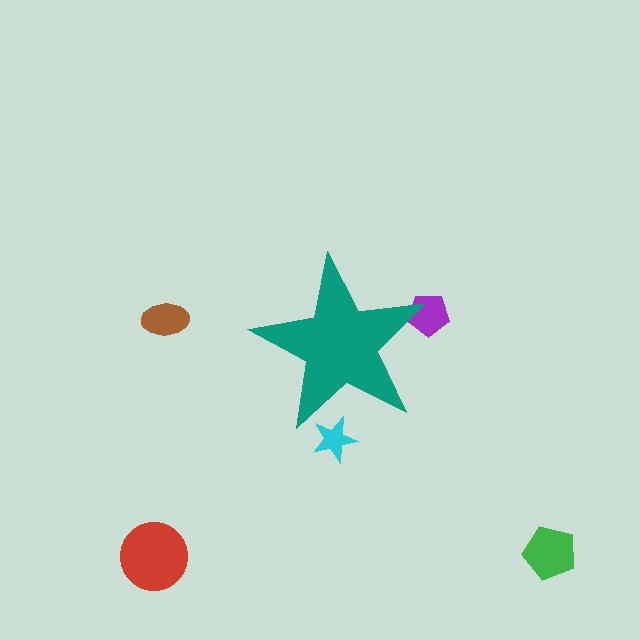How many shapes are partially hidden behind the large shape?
2 shapes are partially hidden.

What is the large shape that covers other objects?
A teal star.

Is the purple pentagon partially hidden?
Yes, the purple pentagon is partially hidden behind the teal star.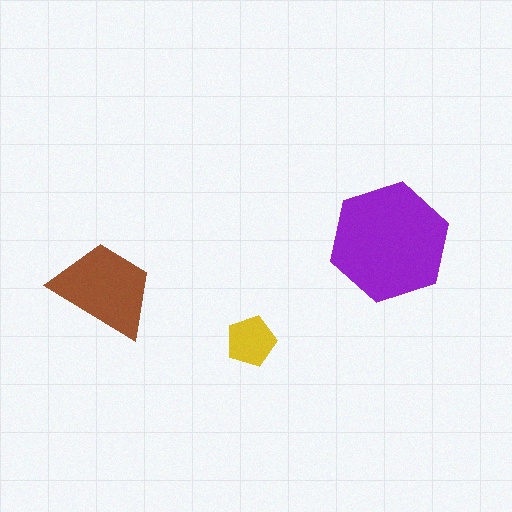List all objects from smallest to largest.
The yellow pentagon, the brown trapezoid, the purple hexagon.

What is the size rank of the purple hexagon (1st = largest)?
1st.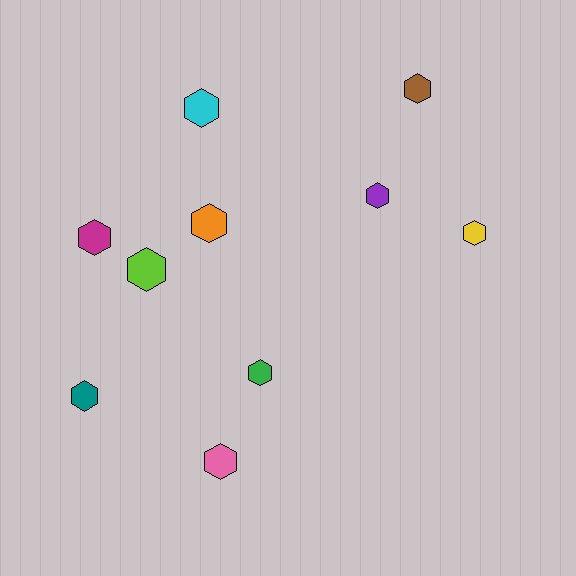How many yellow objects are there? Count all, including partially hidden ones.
There is 1 yellow object.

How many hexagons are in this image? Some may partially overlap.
There are 10 hexagons.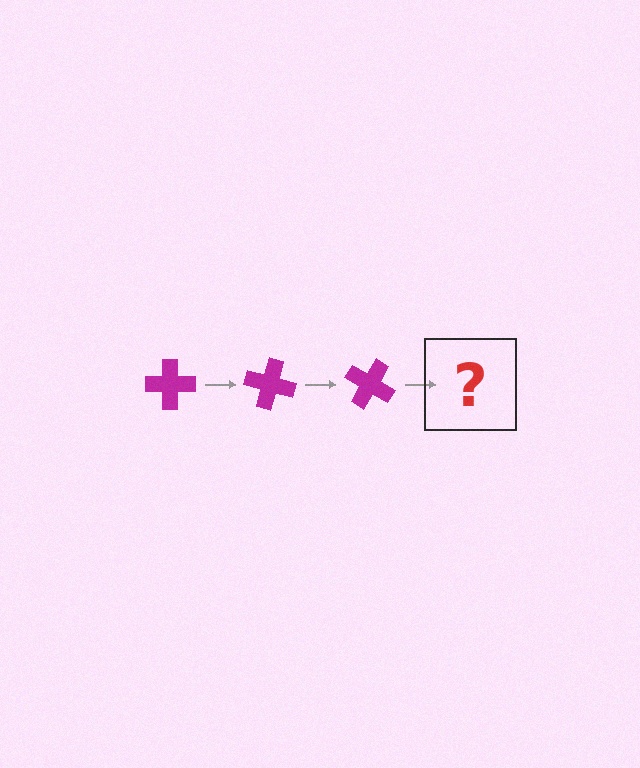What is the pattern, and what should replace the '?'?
The pattern is that the cross rotates 15 degrees each step. The '?' should be a magenta cross rotated 45 degrees.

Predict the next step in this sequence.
The next step is a magenta cross rotated 45 degrees.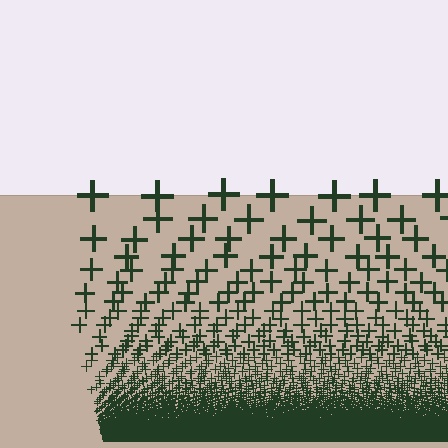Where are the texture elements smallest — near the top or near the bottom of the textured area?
Near the bottom.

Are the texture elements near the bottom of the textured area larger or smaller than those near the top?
Smaller. The gradient is inverted — elements near the bottom are smaller and denser.